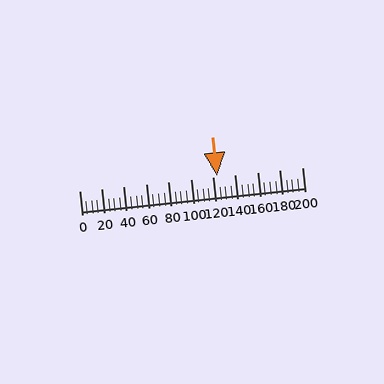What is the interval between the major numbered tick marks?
The major tick marks are spaced 20 units apart.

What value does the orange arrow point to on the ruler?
The orange arrow points to approximately 124.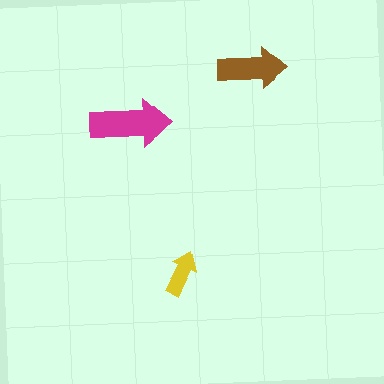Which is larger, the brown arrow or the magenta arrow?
The magenta one.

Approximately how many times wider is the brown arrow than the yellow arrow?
About 1.5 times wider.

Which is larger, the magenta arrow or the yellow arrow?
The magenta one.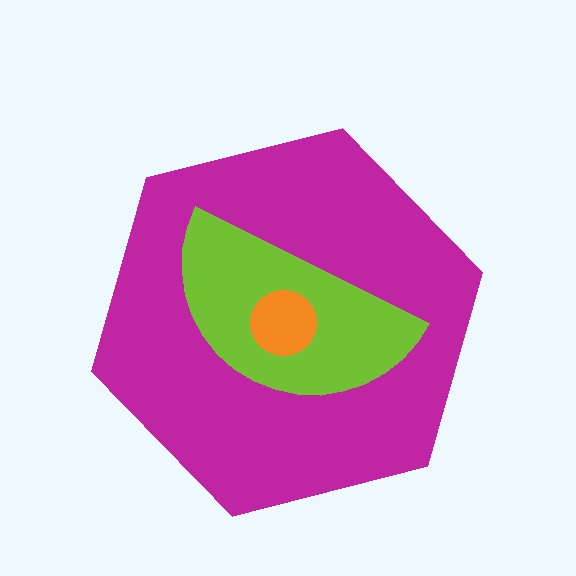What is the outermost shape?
The magenta hexagon.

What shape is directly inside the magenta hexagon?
The lime semicircle.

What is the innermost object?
The orange circle.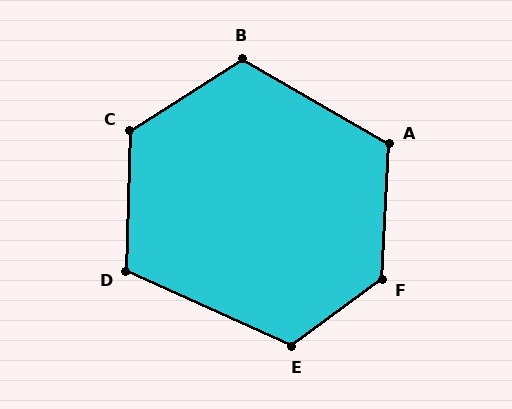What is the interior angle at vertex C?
Approximately 124 degrees (obtuse).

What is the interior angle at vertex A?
Approximately 117 degrees (obtuse).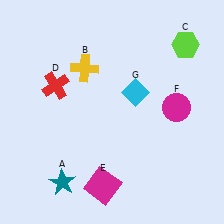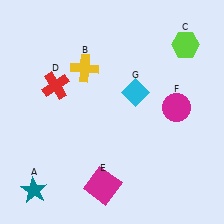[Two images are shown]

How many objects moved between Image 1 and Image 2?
1 object moved between the two images.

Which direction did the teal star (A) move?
The teal star (A) moved left.